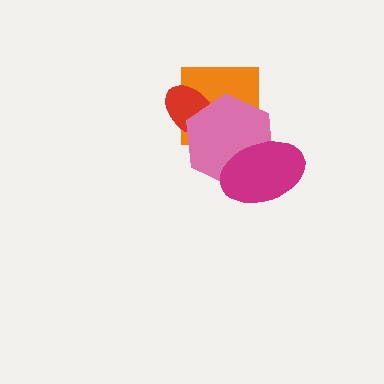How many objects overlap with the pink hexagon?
3 objects overlap with the pink hexagon.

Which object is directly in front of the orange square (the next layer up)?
The red ellipse is directly in front of the orange square.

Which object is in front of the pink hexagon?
The magenta ellipse is in front of the pink hexagon.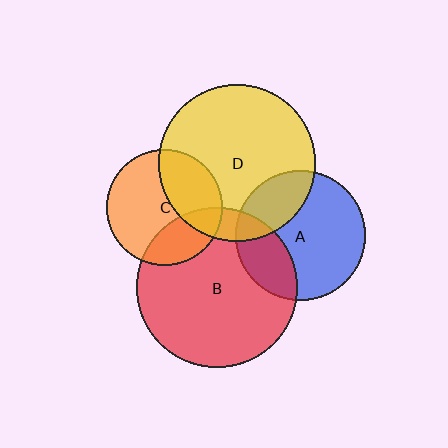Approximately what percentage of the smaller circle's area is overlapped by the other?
Approximately 25%.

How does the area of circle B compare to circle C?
Approximately 1.9 times.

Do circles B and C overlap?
Yes.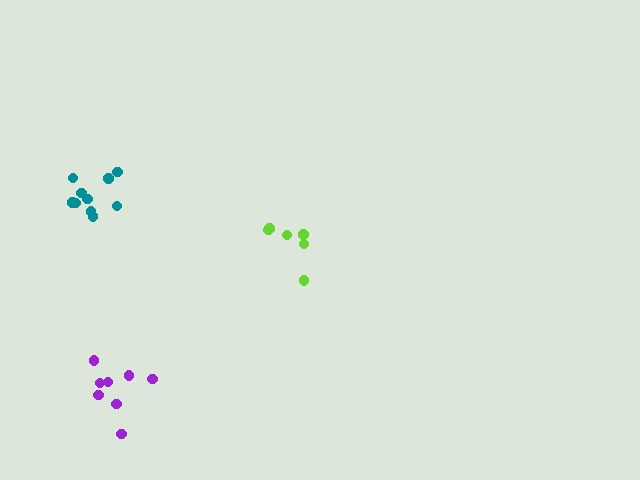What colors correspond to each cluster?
The clusters are colored: purple, lime, teal.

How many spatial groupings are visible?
There are 3 spatial groupings.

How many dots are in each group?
Group 1: 8 dots, Group 2: 6 dots, Group 3: 10 dots (24 total).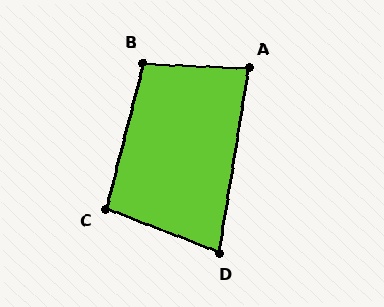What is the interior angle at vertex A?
Approximately 83 degrees (acute).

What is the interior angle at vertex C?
Approximately 97 degrees (obtuse).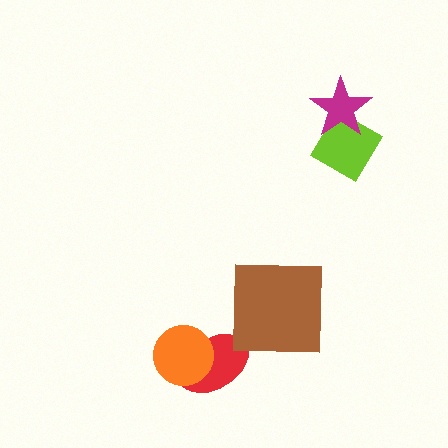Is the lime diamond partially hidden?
Yes, it is partially covered by another shape.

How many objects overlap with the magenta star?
1 object overlaps with the magenta star.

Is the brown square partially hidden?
No, no other shape covers it.